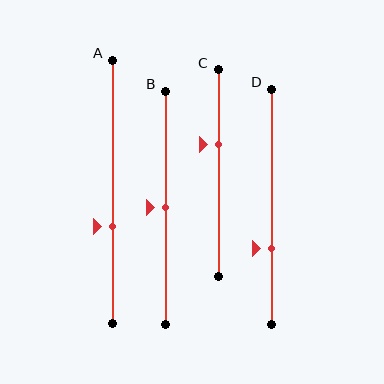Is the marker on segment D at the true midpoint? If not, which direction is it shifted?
No, the marker on segment D is shifted downward by about 18% of the segment length.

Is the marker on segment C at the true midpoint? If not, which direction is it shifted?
No, the marker on segment C is shifted upward by about 14% of the segment length.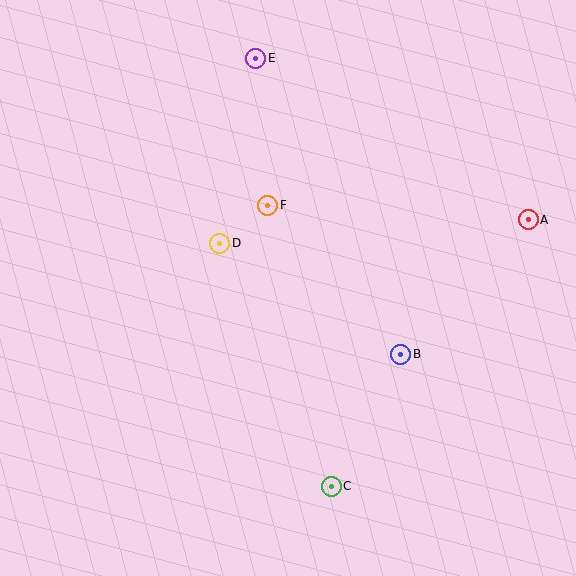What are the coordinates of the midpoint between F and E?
The midpoint between F and E is at (262, 132).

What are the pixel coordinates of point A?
Point A is at (528, 220).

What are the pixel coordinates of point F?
Point F is at (268, 205).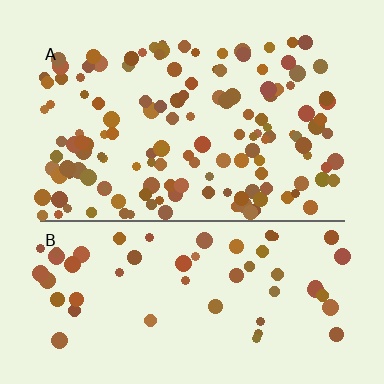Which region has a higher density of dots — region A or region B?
A (the top).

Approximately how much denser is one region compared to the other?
Approximately 2.4× — region A over region B.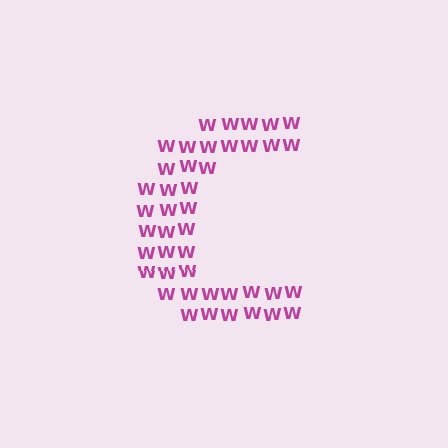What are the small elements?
The small elements are letter W's.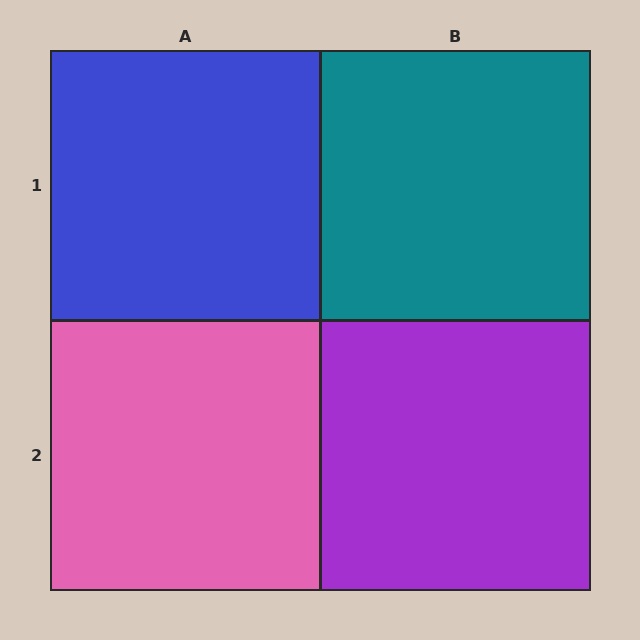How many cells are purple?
1 cell is purple.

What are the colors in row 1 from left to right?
Blue, teal.